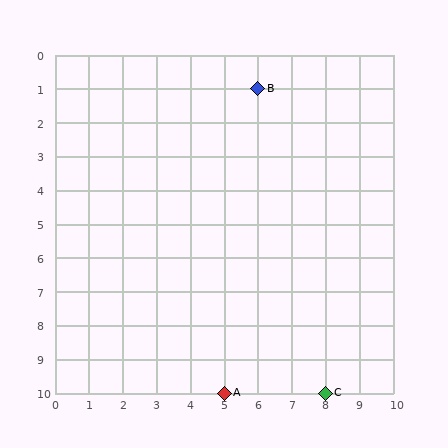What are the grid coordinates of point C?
Point C is at grid coordinates (8, 10).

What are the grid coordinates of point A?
Point A is at grid coordinates (5, 10).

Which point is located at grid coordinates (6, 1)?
Point B is at (6, 1).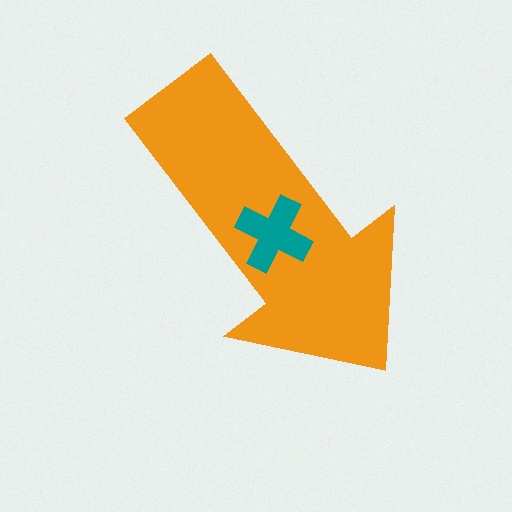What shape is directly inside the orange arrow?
The teal cross.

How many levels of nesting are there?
2.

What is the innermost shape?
The teal cross.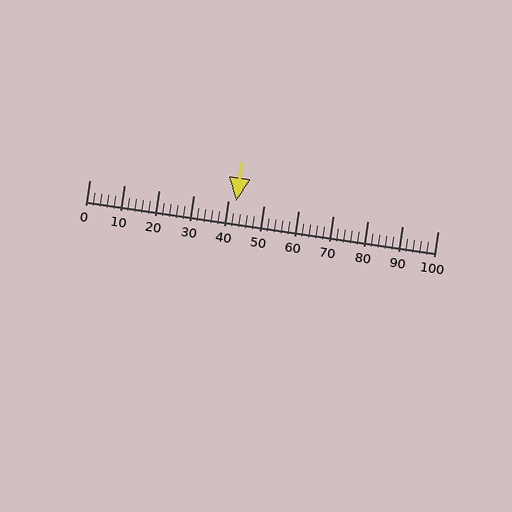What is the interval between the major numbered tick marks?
The major tick marks are spaced 10 units apart.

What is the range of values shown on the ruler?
The ruler shows values from 0 to 100.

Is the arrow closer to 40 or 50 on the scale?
The arrow is closer to 40.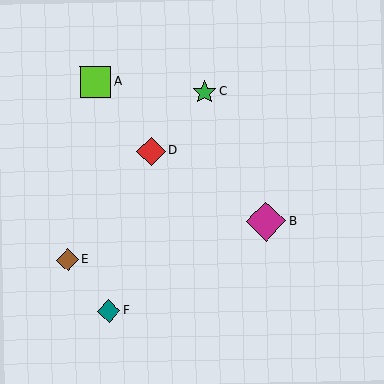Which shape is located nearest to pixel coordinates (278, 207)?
The magenta diamond (labeled B) at (266, 221) is nearest to that location.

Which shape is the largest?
The magenta diamond (labeled B) is the largest.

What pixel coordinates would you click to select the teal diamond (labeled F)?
Click at (109, 311) to select the teal diamond F.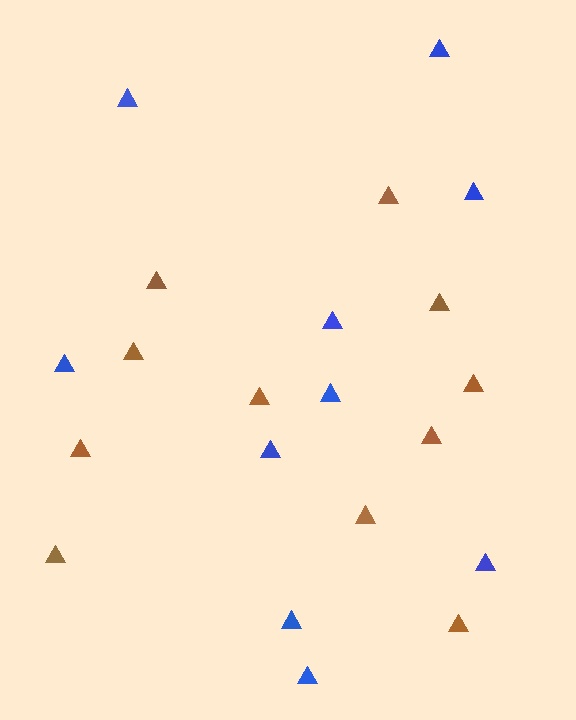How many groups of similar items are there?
There are 2 groups: one group of brown triangles (11) and one group of blue triangles (10).